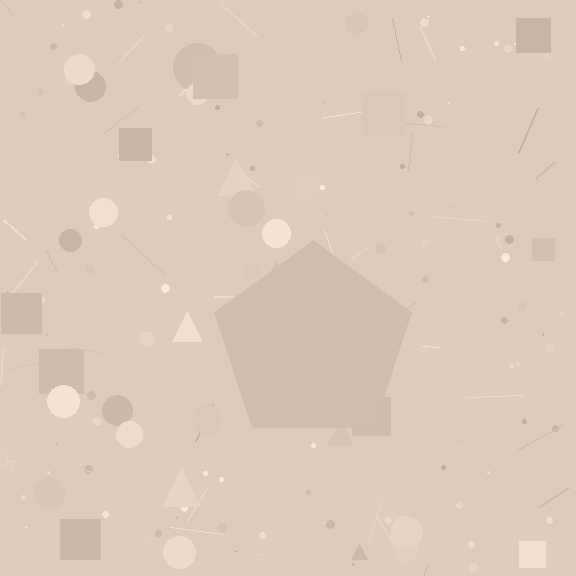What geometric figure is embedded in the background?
A pentagon is embedded in the background.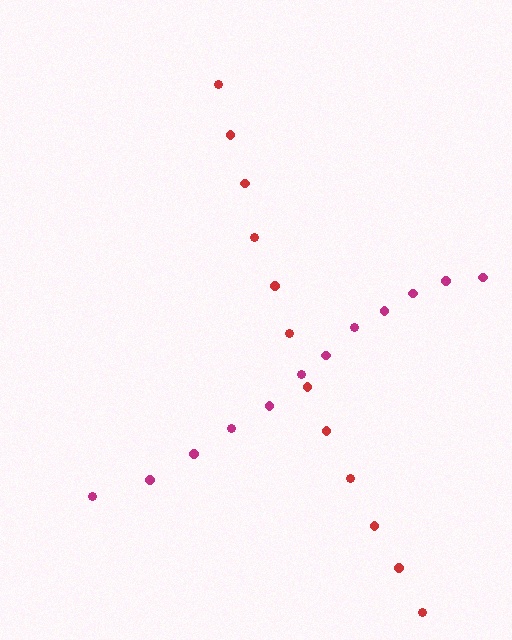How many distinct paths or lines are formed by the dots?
There are 2 distinct paths.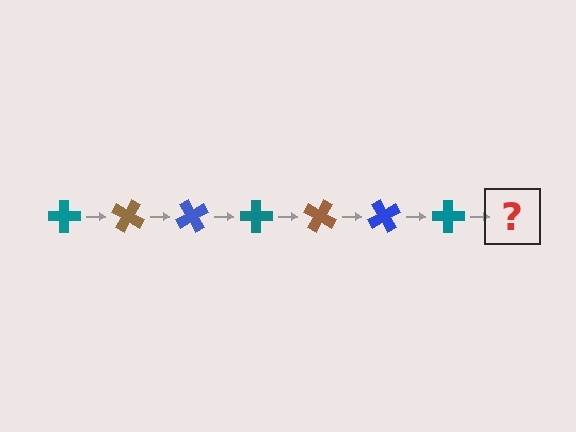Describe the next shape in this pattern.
It should be a brown cross, rotated 210 degrees from the start.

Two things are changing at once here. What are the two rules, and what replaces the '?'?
The two rules are that it rotates 30 degrees each step and the color cycles through teal, brown, and blue. The '?' should be a brown cross, rotated 210 degrees from the start.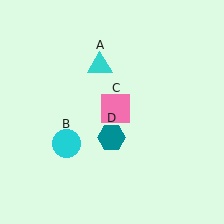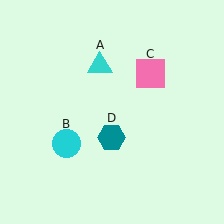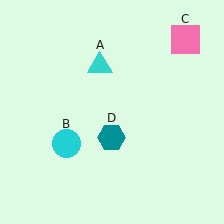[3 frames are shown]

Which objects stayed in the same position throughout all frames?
Cyan triangle (object A) and cyan circle (object B) and teal hexagon (object D) remained stationary.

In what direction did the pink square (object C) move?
The pink square (object C) moved up and to the right.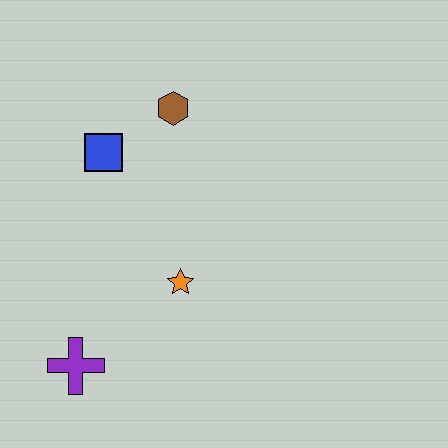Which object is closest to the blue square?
The brown hexagon is closest to the blue square.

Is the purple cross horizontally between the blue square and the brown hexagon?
No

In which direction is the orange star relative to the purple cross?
The orange star is to the right of the purple cross.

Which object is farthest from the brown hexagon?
The purple cross is farthest from the brown hexagon.